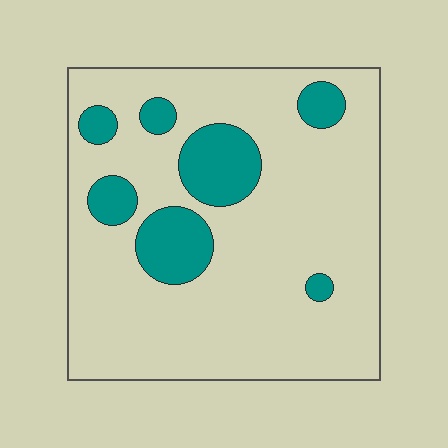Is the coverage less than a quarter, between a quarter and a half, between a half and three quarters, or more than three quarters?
Less than a quarter.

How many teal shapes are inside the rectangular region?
7.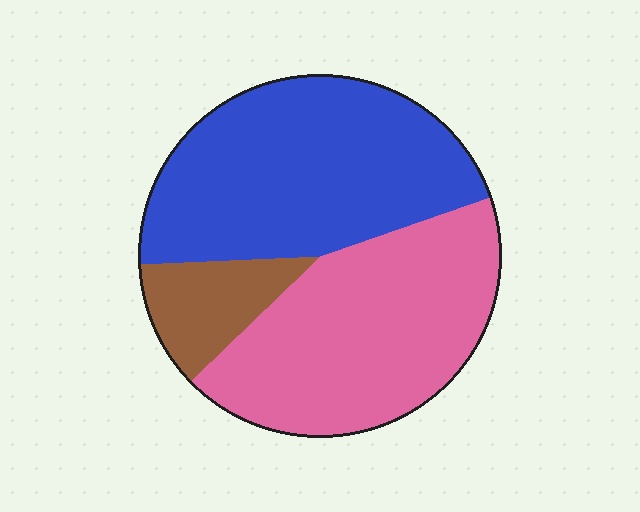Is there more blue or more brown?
Blue.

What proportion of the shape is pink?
Pink takes up about two fifths (2/5) of the shape.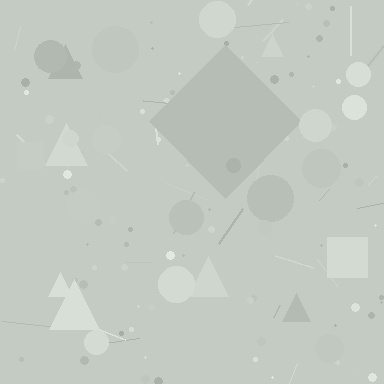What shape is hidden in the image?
A diamond is hidden in the image.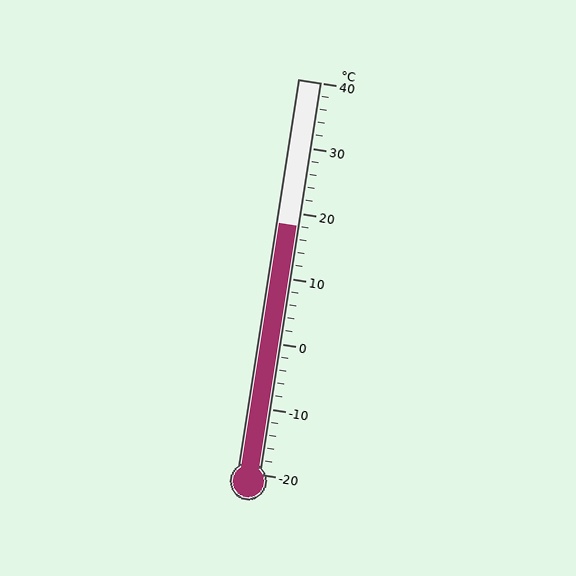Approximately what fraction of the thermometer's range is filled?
The thermometer is filled to approximately 65% of its range.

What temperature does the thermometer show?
The thermometer shows approximately 18°C.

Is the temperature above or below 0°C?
The temperature is above 0°C.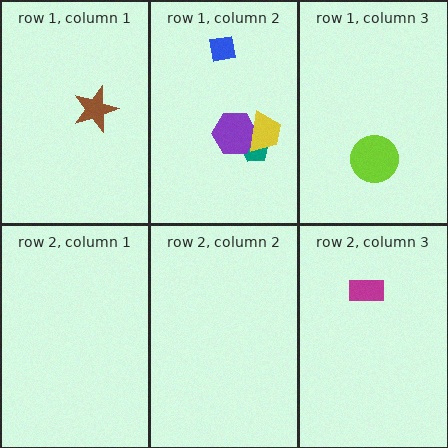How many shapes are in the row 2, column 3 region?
1.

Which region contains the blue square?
The row 1, column 2 region.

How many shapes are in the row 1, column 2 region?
4.